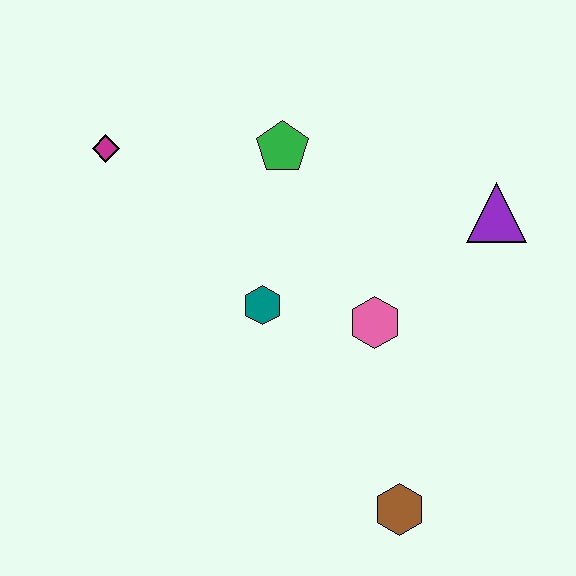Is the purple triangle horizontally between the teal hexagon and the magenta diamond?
No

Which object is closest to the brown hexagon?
The pink hexagon is closest to the brown hexagon.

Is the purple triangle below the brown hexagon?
No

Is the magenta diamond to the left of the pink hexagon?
Yes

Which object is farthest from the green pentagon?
The brown hexagon is farthest from the green pentagon.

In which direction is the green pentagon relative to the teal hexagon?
The green pentagon is above the teal hexagon.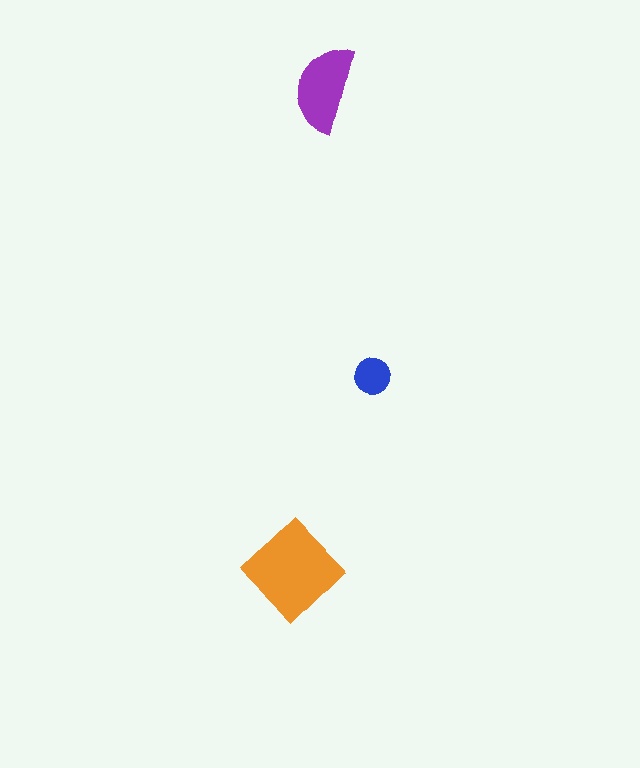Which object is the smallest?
The blue circle.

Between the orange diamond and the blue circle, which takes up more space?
The orange diamond.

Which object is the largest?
The orange diamond.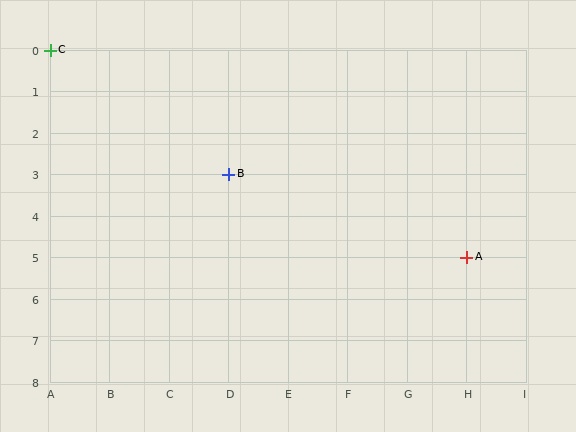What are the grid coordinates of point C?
Point C is at grid coordinates (A, 0).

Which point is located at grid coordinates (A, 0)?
Point C is at (A, 0).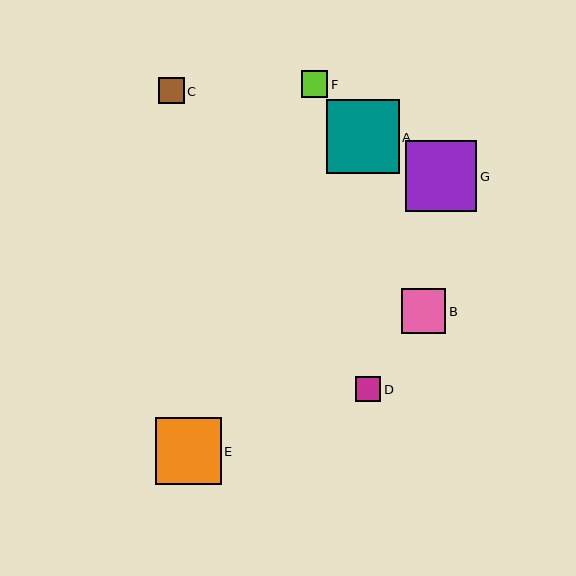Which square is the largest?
Square A is the largest with a size of approximately 73 pixels.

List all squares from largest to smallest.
From largest to smallest: A, G, E, B, F, C, D.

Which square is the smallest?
Square D is the smallest with a size of approximately 25 pixels.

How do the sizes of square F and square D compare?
Square F and square D are approximately the same size.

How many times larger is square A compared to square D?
Square A is approximately 2.9 times the size of square D.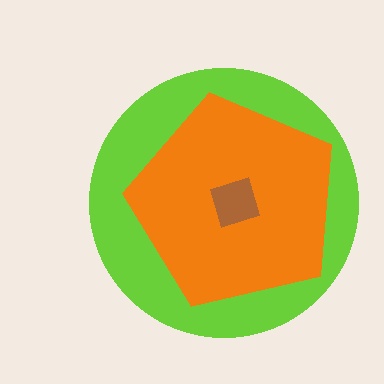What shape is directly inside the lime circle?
The orange pentagon.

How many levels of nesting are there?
3.